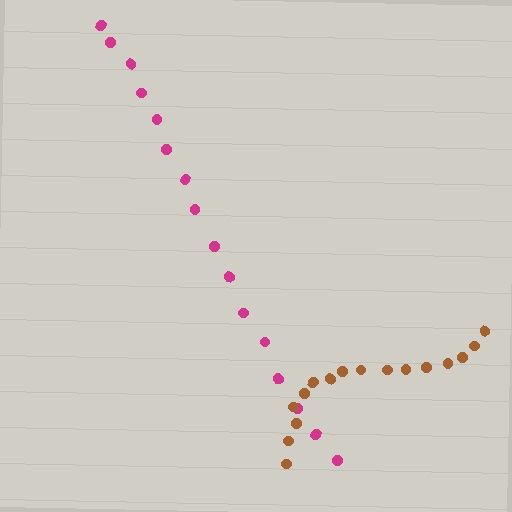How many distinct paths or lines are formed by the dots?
There are 2 distinct paths.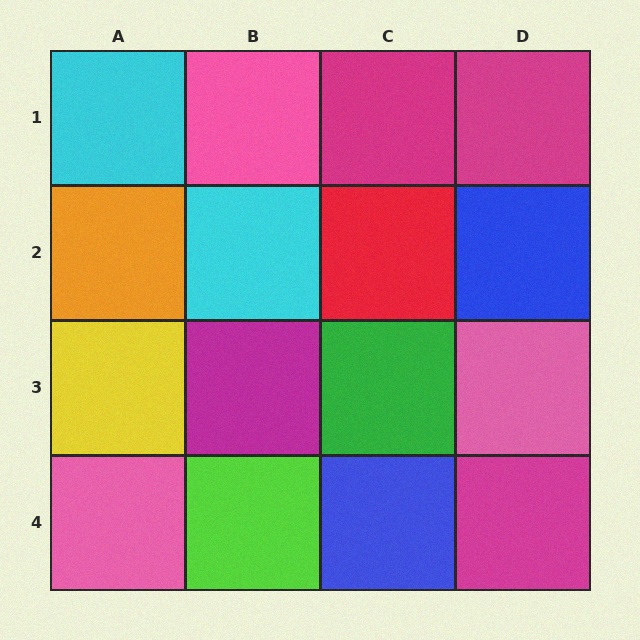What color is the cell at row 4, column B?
Lime.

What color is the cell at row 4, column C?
Blue.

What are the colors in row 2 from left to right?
Orange, cyan, red, blue.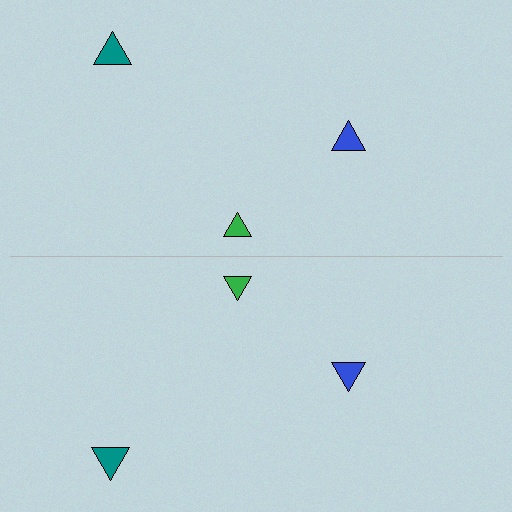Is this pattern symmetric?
Yes, this pattern has bilateral (reflection) symmetry.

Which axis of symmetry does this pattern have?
The pattern has a horizontal axis of symmetry running through the center of the image.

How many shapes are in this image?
There are 6 shapes in this image.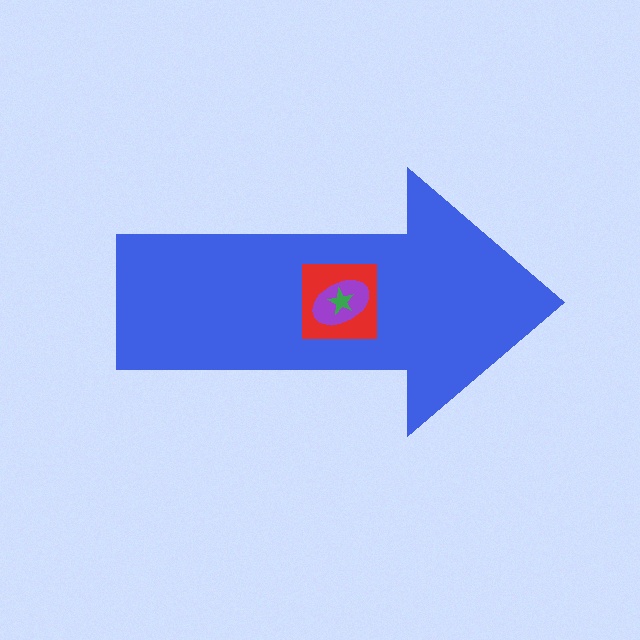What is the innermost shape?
The green star.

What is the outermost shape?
The blue arrow.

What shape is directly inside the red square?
The purple ellipse.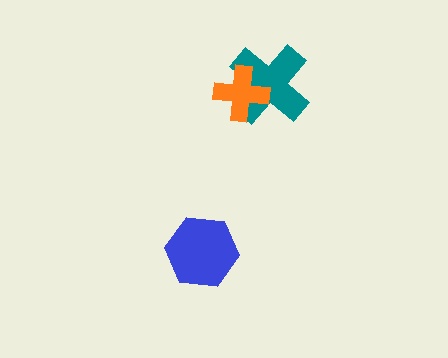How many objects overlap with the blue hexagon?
0 objects overlap with the blue hexagon.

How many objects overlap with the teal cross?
1 object overlaps with the teal cross.